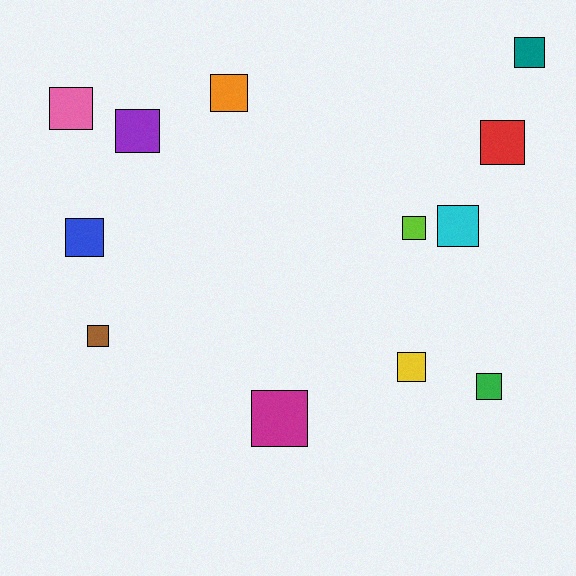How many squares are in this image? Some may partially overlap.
There are 12 squares.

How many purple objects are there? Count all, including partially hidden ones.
There is 1 purple object.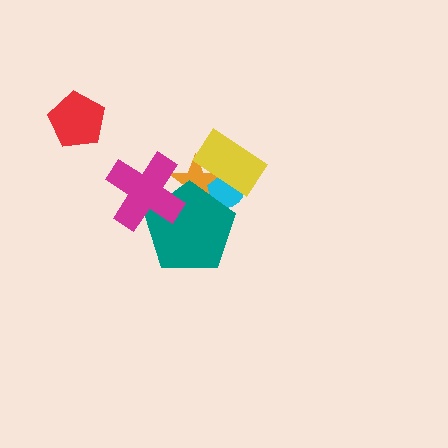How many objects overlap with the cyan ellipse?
3 objects overlap with the cyan ellipse.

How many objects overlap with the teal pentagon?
3 objects overlap with the teal pentagon.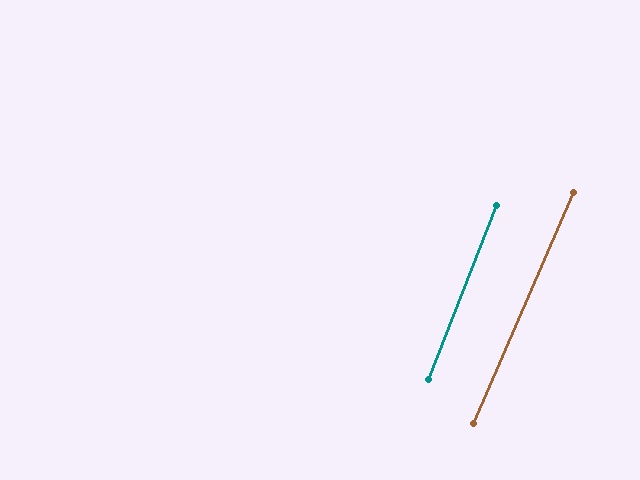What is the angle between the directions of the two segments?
Approximately 2 degrees.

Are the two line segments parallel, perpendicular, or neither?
Parallel — their directions differ by only 1.9°.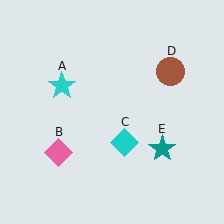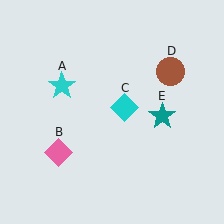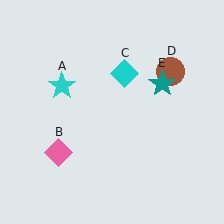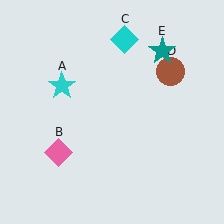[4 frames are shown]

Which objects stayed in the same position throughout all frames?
Cyan star (object A) and pink diamond (object B) and brown circle (object D) remained stationary.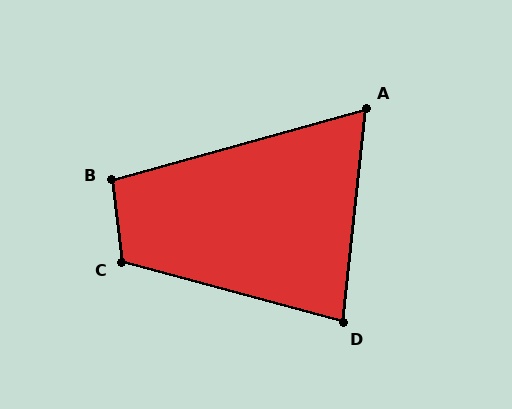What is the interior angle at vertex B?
Approximately 99 degrees (obtuse).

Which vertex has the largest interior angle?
C, at approximately 112 degrees.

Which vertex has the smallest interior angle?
A, at approximately 68 degrees.